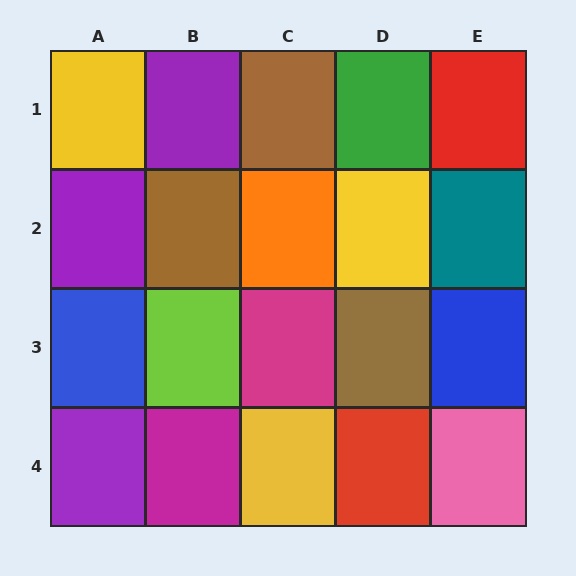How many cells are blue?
2 cells are blue.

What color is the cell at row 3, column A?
Blue.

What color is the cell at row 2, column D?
Yellow.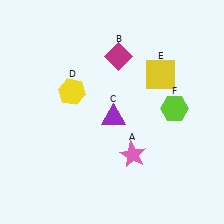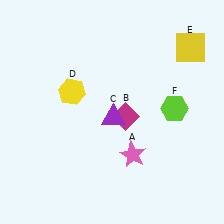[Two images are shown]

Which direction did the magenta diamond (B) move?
The magenta diamond (B) moved down.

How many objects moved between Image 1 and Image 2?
2 objects moved between the two images.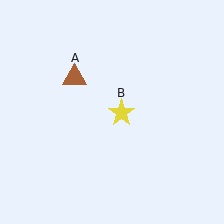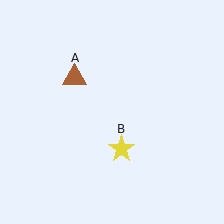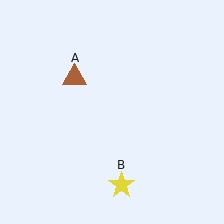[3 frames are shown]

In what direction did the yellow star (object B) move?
The yellow star (object B) moved down.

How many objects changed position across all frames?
1 object changed position: yellow star (object B).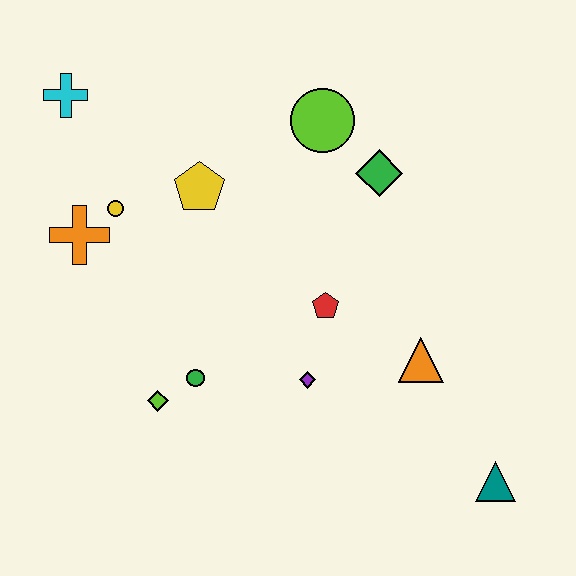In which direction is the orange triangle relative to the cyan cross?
The orange triangle is to the right of the cyan cross.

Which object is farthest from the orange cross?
The teal triangle is farthest from the orange cross.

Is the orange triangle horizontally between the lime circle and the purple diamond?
No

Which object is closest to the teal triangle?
The orange triangle is closest to the teal triangle.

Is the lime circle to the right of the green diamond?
No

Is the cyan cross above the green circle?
Yes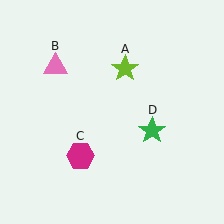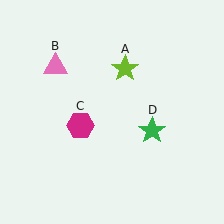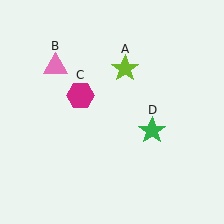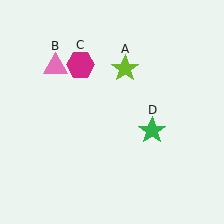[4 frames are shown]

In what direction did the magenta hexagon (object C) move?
The magenta hexagon (object C) moved up.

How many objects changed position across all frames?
1 object changed position: magenta hexagon (object C).